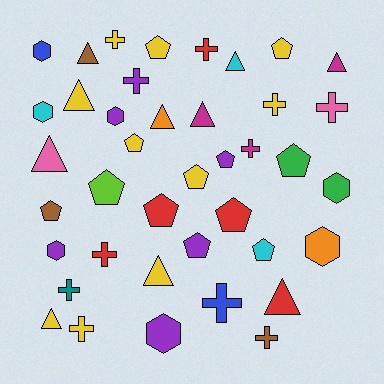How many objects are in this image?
There are 40 objects.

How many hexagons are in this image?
There are 7 hexagons.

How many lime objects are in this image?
There is 1 lime object.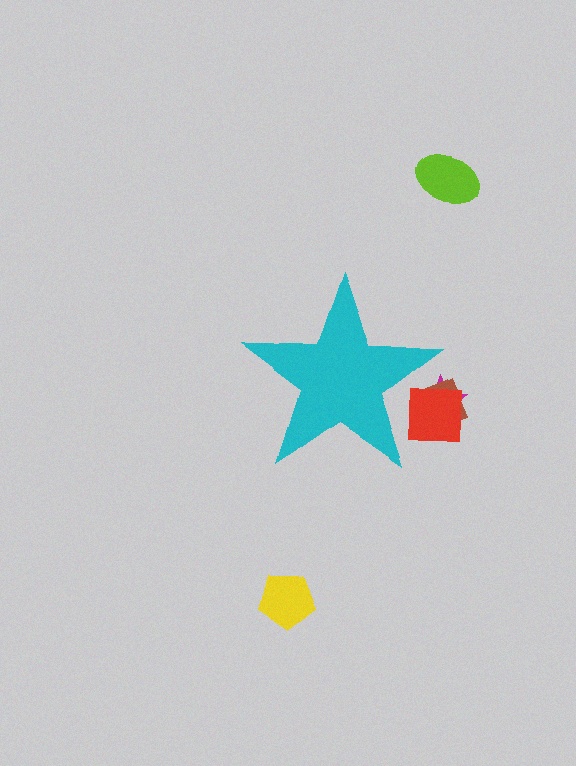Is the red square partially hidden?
Yes, the red square is partially hidden behind the cyan star.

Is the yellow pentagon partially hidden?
No, the yellow pentagon is fully visible.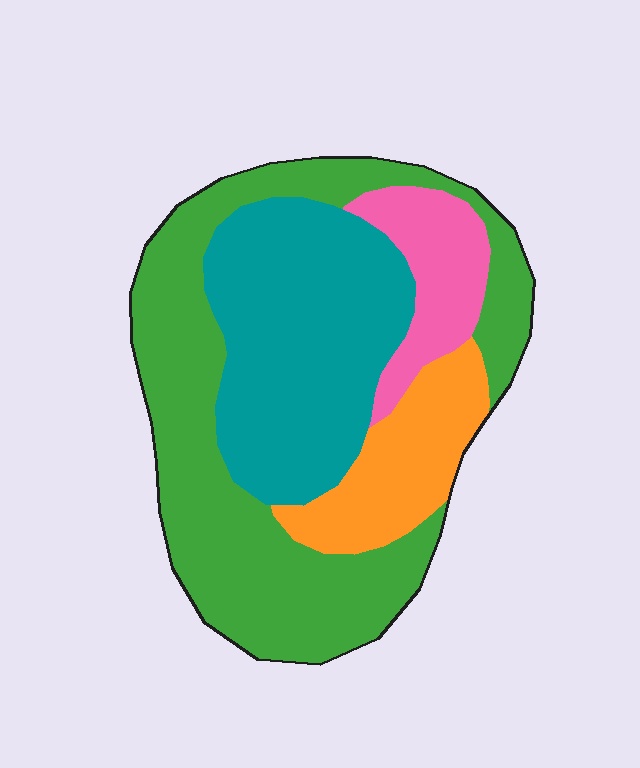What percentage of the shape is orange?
Orange covers 14% of the shape.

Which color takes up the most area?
Green, at roughly 45%.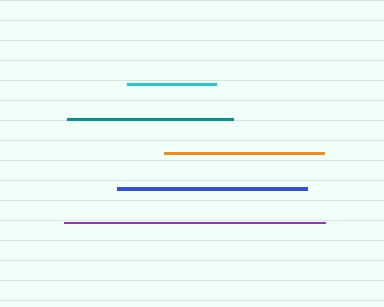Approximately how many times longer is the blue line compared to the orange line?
The blue line is approximately 1.2 times the length of the orange line.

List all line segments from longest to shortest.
From longest to shortest: purple, blue, teal, orange, cyan.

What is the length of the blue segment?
The blue segment is approximately 190 pixels long.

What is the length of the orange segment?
The orange segment is approximately 160 pixels long.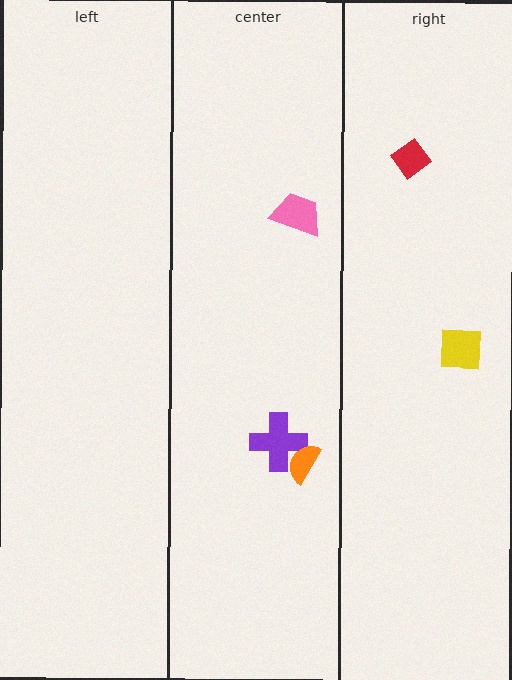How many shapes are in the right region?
2.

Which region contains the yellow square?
The right region.